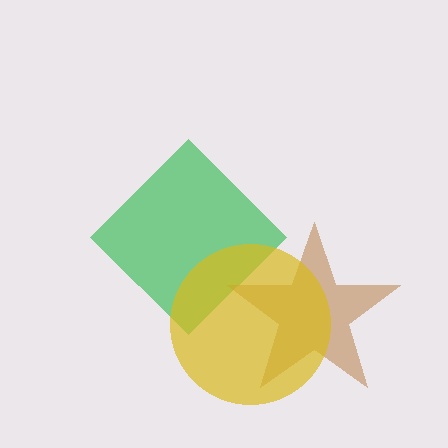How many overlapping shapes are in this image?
There are 3 overlapping shapes in the image.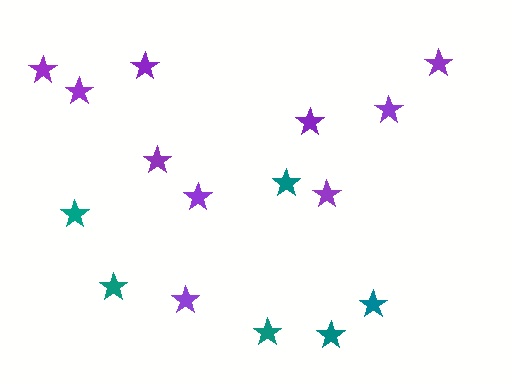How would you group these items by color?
There are 2 groups: one group of teal stars (6) and one group of purple stars (10).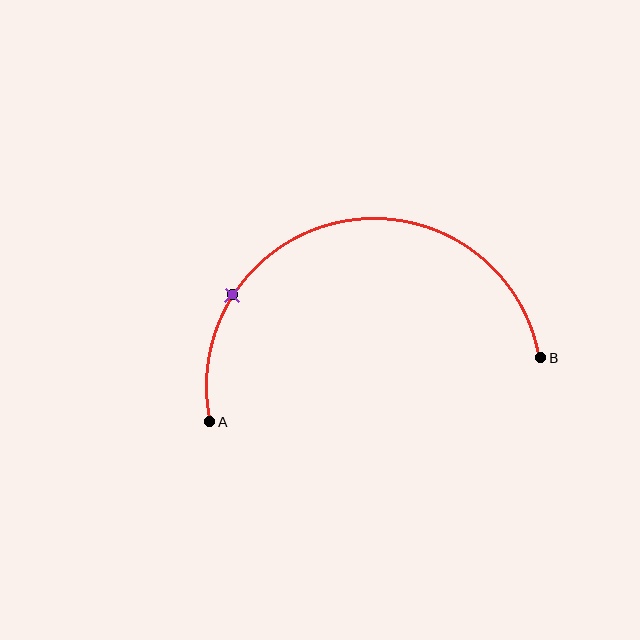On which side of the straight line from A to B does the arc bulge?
The arc bulges above the straight line connecting A and B.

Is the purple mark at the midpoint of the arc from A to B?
No. The purple mark lies on the arc but is closer to endpoint A. The arc midpoint would be at the point on the curve equidistant along the arc from both A and B.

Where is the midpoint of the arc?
The arc midpoint is the point on the curve farthest from the straight line joining A and B. It sits above that line.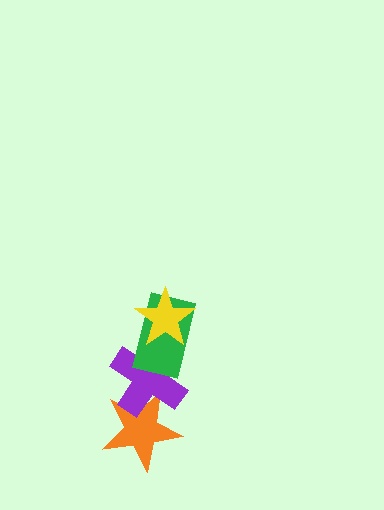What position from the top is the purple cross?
The purple cross is 3rd from the top.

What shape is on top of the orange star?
The purple cross is on top of the orange star.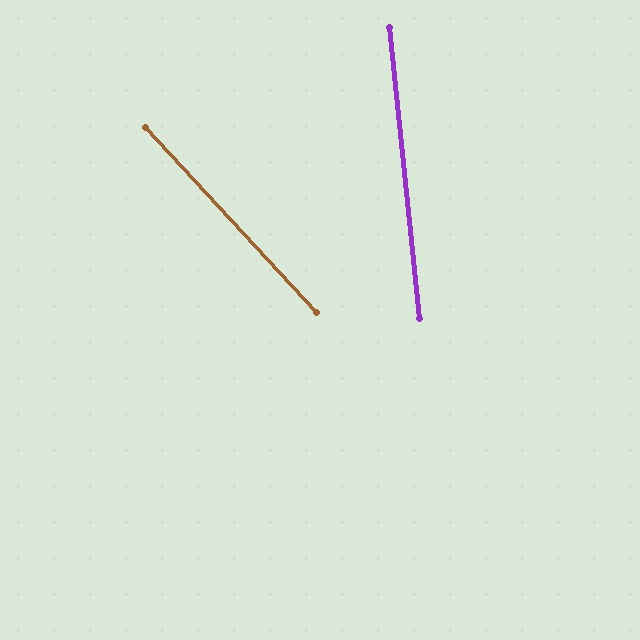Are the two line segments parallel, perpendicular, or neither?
Neither parallel nor perpendicular — they differ by about 37°.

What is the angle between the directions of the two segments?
Approximately 37 degrees.